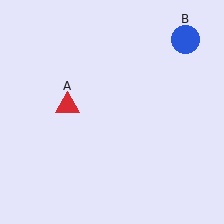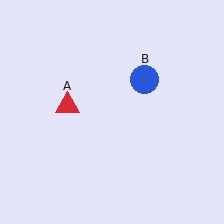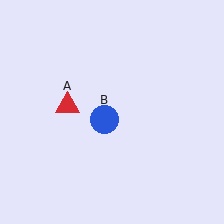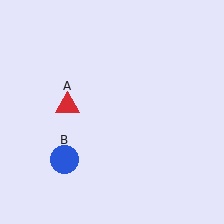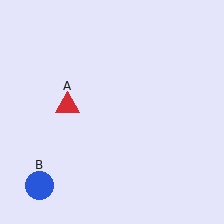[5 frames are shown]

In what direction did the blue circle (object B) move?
The blue circle (object B) moved down and to the left.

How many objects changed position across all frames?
1 object changed position: blue circle (object B).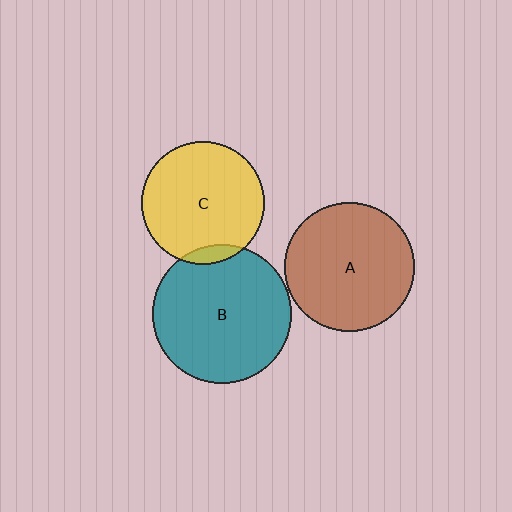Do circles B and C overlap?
Yes.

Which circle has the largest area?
Circle B (teal).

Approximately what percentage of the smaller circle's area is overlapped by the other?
Approximately 5%.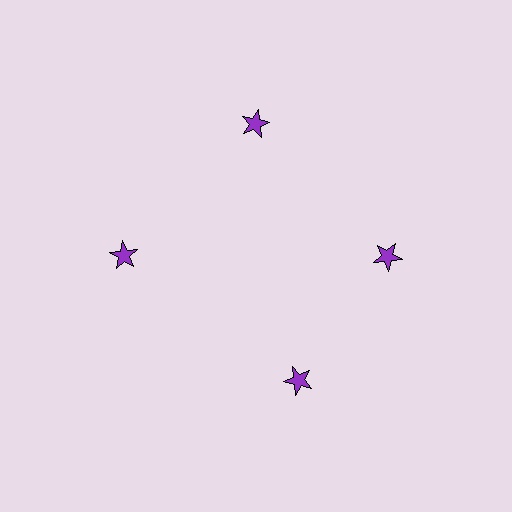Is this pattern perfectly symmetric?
No. The 4 purple stars are arranged in a ring, but one element near the 6 o'clock position is rotated out of alignment along the ring, breaking the 4-fold rotational symmetry.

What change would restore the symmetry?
The symmetry would be restored by rotating it back into even spacing with its neighbors so that all 4 stars sit at equal angles and equal distance from the center.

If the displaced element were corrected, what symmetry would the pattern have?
It would have 4-fold rotational symmetry — the pattern would map onto itself every 90 degrees.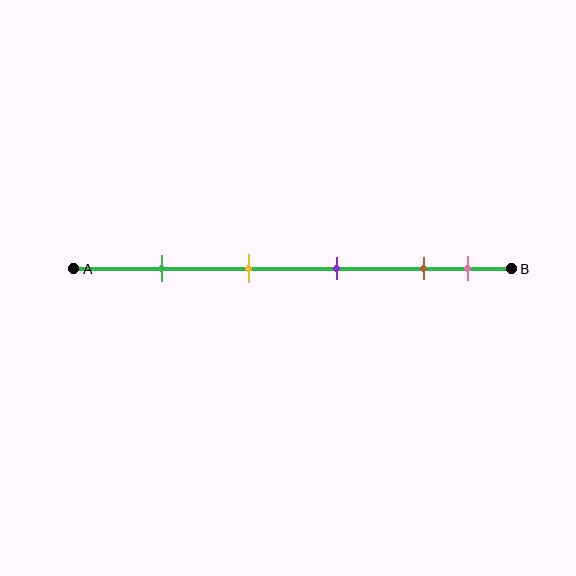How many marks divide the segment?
There are 5 marks dividing the segment.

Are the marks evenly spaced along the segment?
No, the marks are not evenly spaced.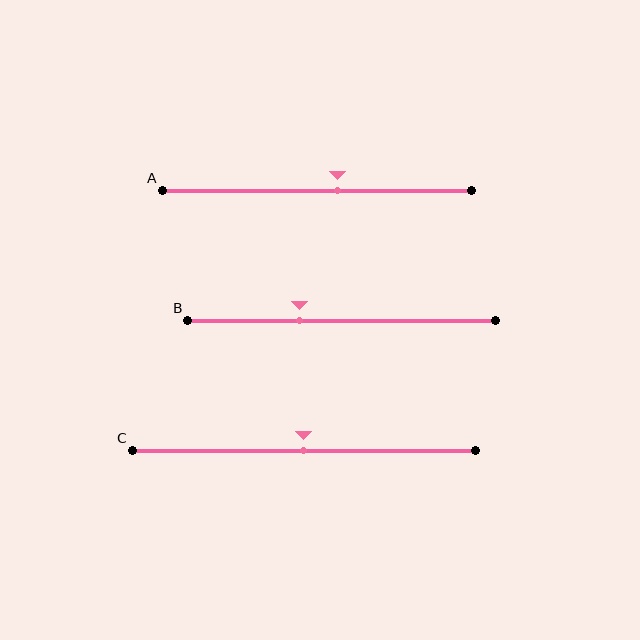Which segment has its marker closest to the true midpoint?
Segment C has its marker closest to the true midpoint.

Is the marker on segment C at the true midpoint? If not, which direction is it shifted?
Yes, the marker on segment C is at the true midpoint.